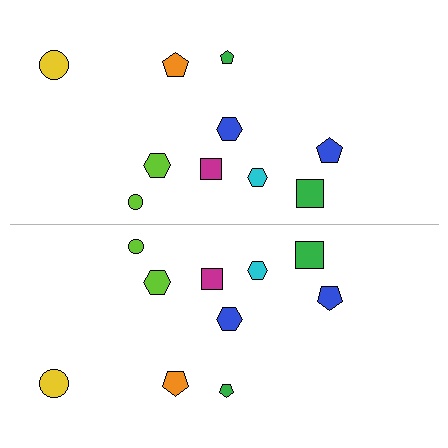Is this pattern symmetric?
Yes, this pattern has bilateral (reflection) symmetry.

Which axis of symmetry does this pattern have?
The pattern has a horizontal axis of symmetry running through the center of the image.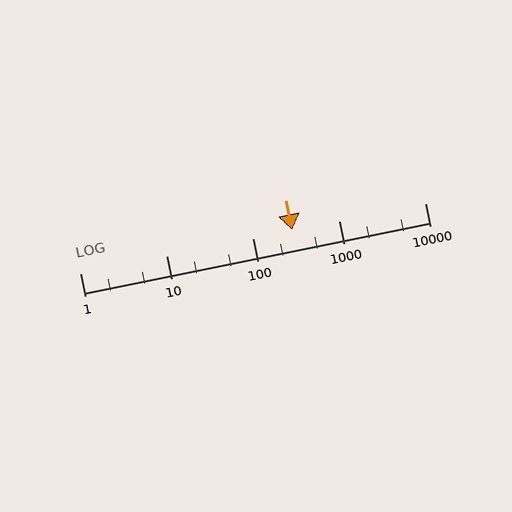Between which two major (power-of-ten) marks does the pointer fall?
The pointer is between 100 and 1000.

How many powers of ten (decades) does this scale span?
The scale spans 4 decades, from 1 to 10000.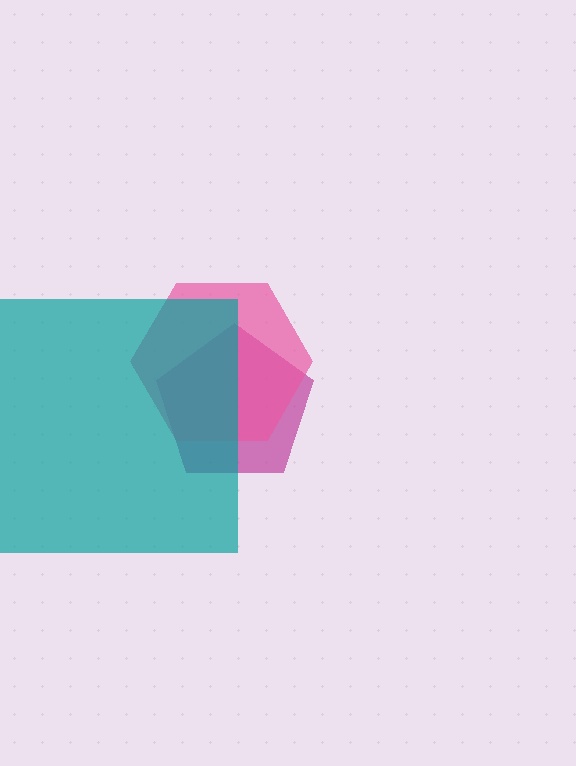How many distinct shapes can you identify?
There are 3 distinct shapes: a magenta pentagon, a pink hexagon, a teal square.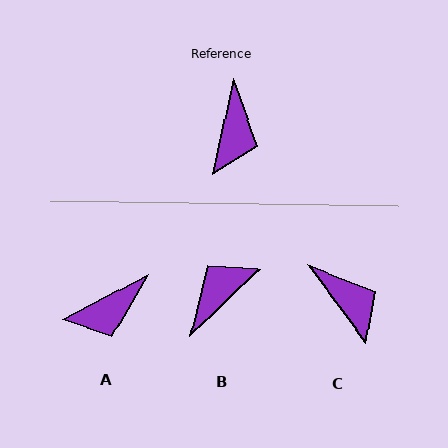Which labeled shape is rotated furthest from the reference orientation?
B, about 146 degrees away.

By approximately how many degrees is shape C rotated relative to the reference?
Approximately 49 degrees counter-clockwise.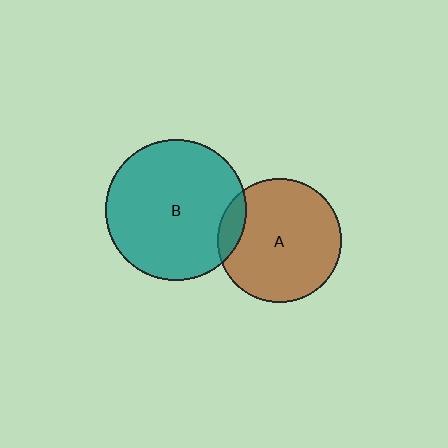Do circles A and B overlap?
Yes.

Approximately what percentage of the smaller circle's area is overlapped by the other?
Approximately 10%.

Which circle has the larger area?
Circle B (teal).